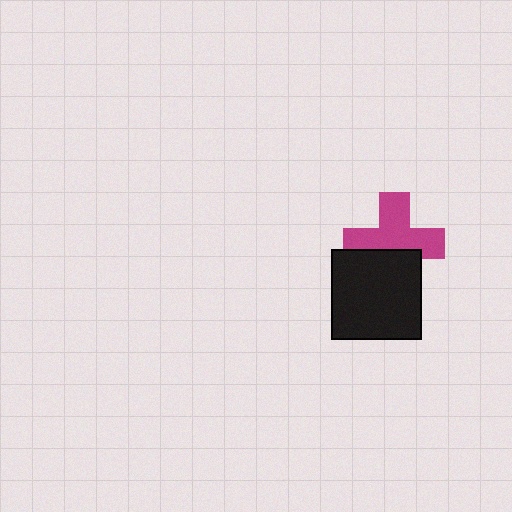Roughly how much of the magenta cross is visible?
Most of it is visible (roughly 66%).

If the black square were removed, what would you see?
You would see the complete magenta cross.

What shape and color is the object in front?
The object in front is a black square.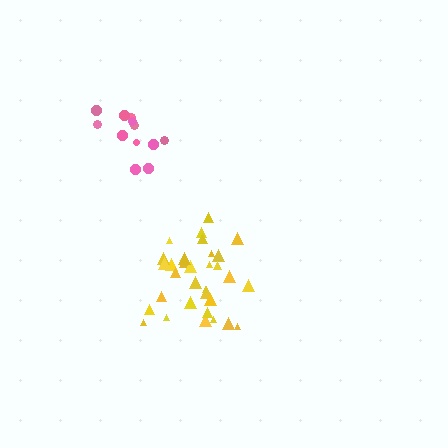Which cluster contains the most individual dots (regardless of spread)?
Yellow (32).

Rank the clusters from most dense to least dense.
yellow, pink.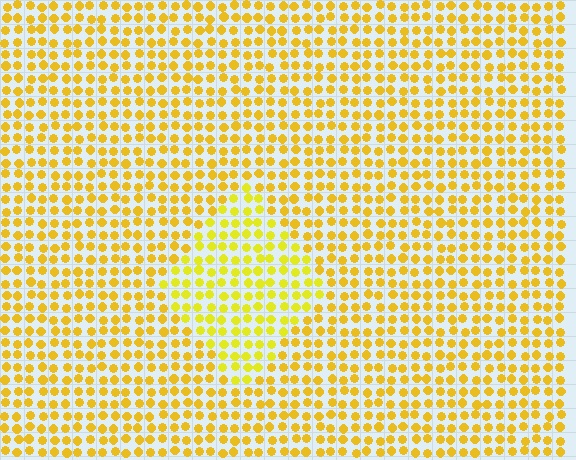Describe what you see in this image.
The image is filled with small yellow elements in a uniform arrangement. A diamond-shaped region is visible where the elements are tinted to a slightly different hue, forming a subtle color boundary.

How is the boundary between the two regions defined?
The boundary is defined purely by a slight shift in hue (about 16 degrees). Spacing, size, and orientation are identical on both sides.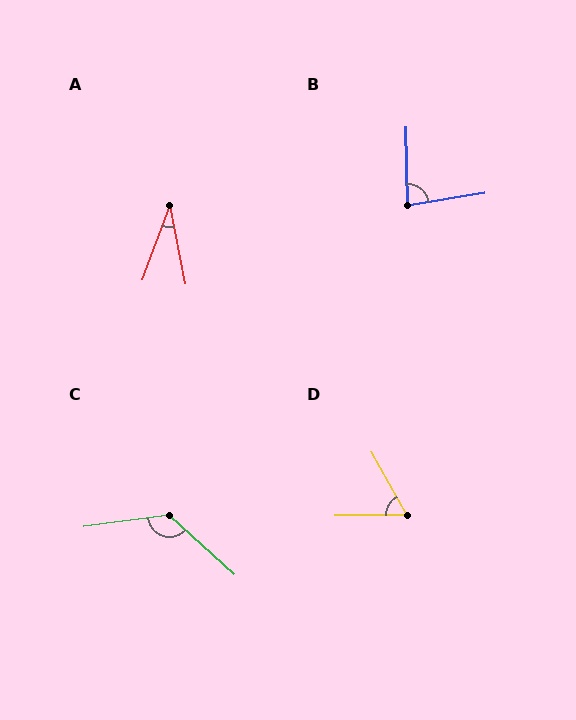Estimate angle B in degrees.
Approximately 82 degrees.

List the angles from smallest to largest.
A (31°), D (61°), B (82°), C (130°).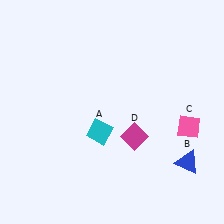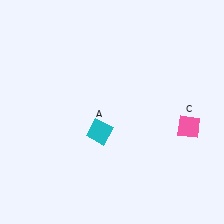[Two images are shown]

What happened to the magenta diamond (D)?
The magenta diamond (D) was removed in Image 2. It was in the bottom-right area of Image 1.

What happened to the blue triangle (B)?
The blue triangle (B) was removed in Image 2. It was in the bottom-right area of Image 1.